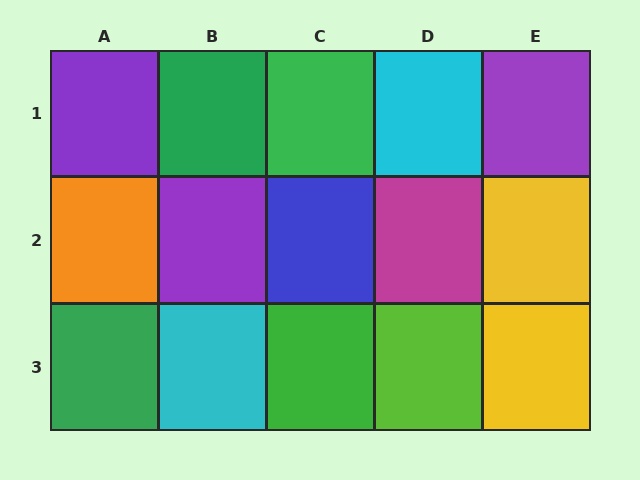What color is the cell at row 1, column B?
Green.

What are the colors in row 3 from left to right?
Green, cyan, green, lime, yellow.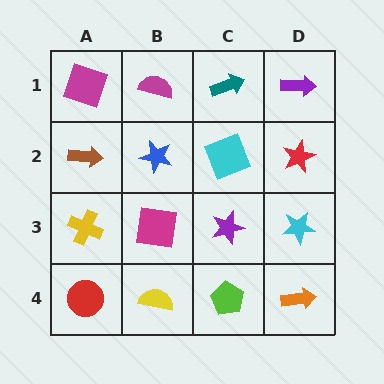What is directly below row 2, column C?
A purple star.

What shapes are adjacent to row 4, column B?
A magenta square (row 3, column B), a red circle (row 4, column A), a lime pentagon (row 4, column C).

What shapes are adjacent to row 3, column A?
A brown arrow (row 2, column A), a red circle (row 4, column A), a magenta square (row 3, column B).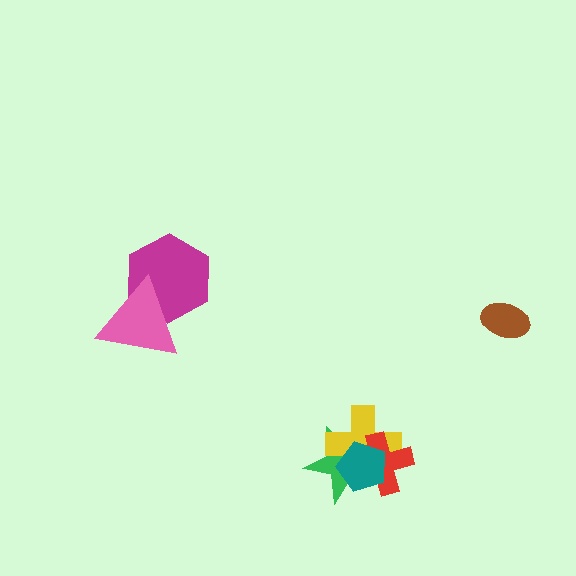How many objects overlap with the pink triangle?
1 object overlaps with the pink triangle.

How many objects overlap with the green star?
3 objects overlap with the green star.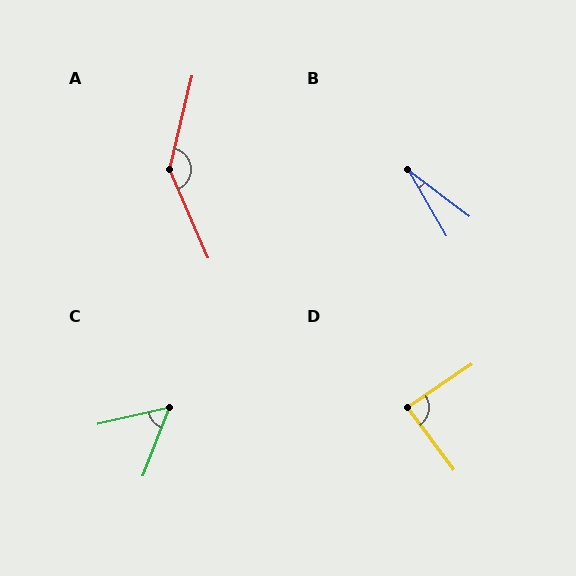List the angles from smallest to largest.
B (23°), C (56°), D (88°), A (143°).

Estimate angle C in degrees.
Approximately 56 degrees.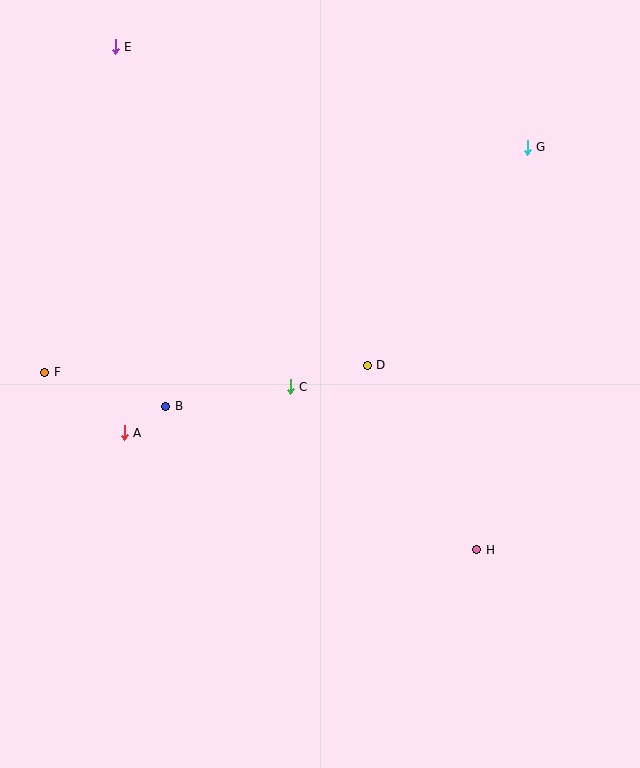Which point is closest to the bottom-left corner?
Point A is closest to the bottom-left corner.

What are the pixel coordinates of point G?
Point G is at (527, 147).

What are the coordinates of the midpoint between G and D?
The midpoint between G and D is at (447, 256).